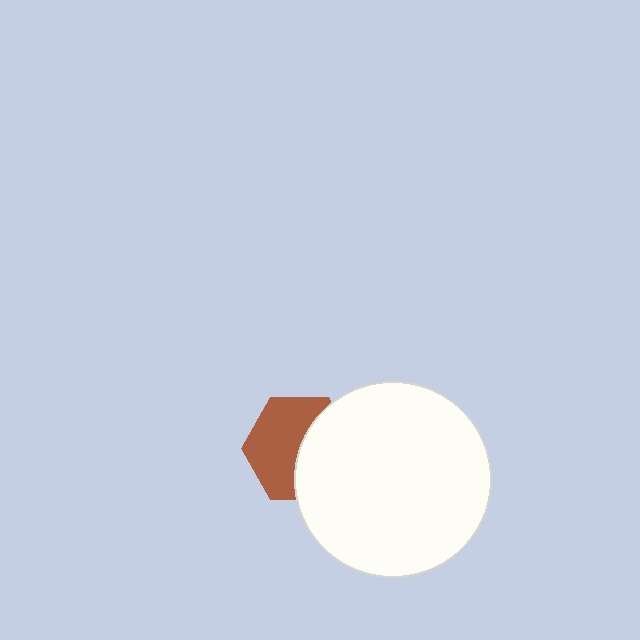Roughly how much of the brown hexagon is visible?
About half of it is visible (roughly 55%).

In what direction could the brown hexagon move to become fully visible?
The brown hexagon could move left. That would shift it out from behind the white circle entirely.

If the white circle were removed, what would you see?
You would see the complete brown hexagon.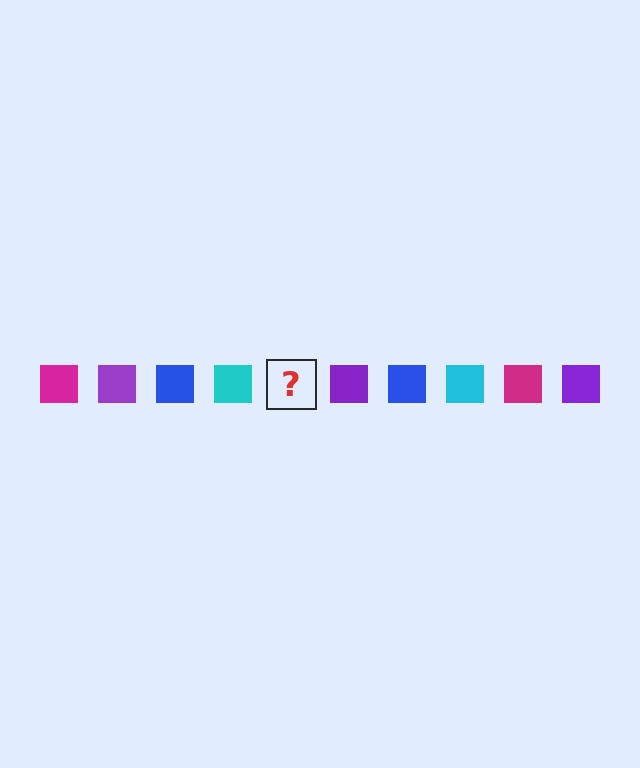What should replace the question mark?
The question mark should be replaced with a magenta square.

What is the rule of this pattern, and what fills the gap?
The rule is that the pattern cycles through magenta, purple, blue, cyan squares. The gap should be filled with a magenta square.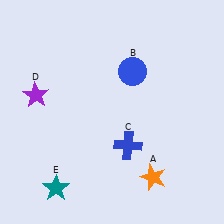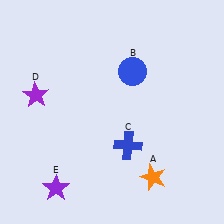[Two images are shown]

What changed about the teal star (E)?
In Image 1, E is teal. In Image 2, it changed to purple.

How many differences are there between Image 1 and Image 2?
There is 1 difference between the two images.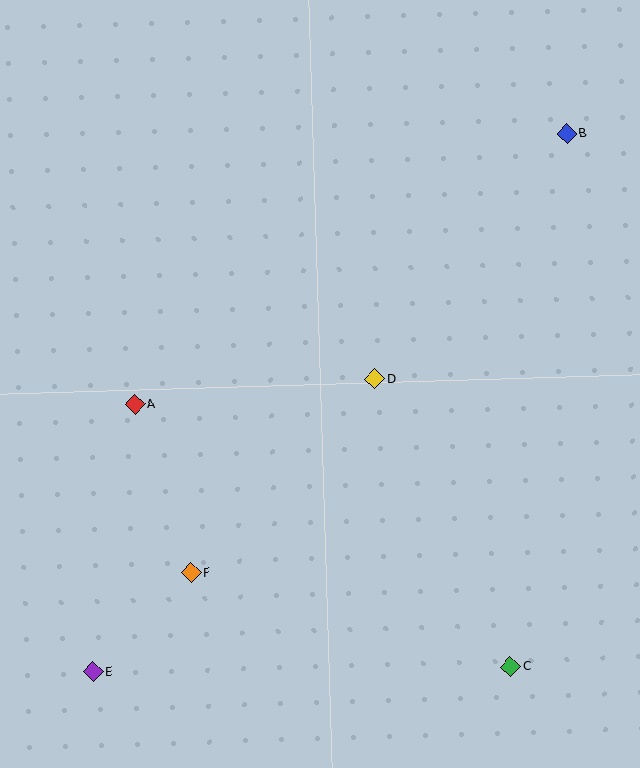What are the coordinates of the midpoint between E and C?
The midpoint between E and C is at (302, 669).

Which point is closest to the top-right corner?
Point B is closest to the top-right corner.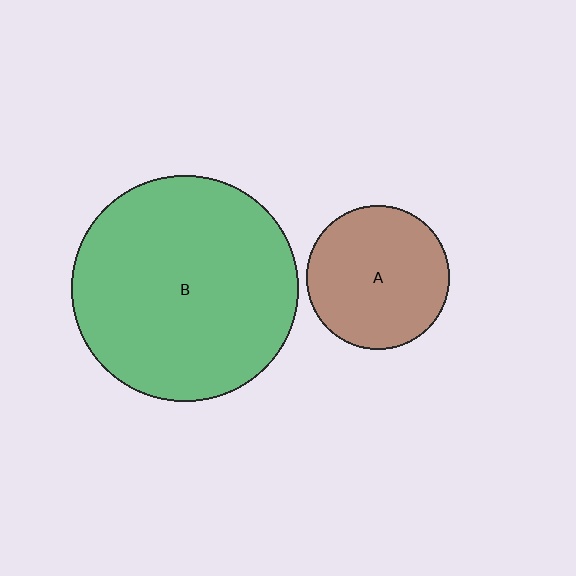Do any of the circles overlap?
No, none of the circles overlap.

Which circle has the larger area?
Circle B (green).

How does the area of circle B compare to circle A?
Approximately 2.5 times.